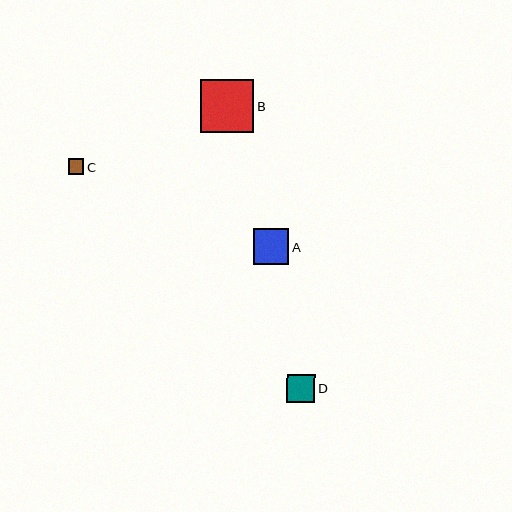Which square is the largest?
Square B is the largest with a size of approximately 54 pixels.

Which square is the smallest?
Square C is the smallest with a size of approximately 15 pixels.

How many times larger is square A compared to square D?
Square A is approximately 1.3 times the size of square D.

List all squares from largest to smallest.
From largest to smallest: B, A, D, C.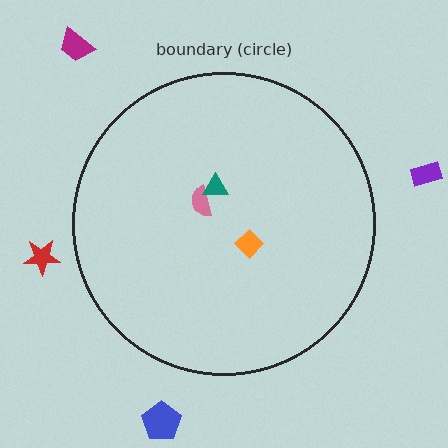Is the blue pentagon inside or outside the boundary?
Outside.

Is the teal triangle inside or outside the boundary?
Inside.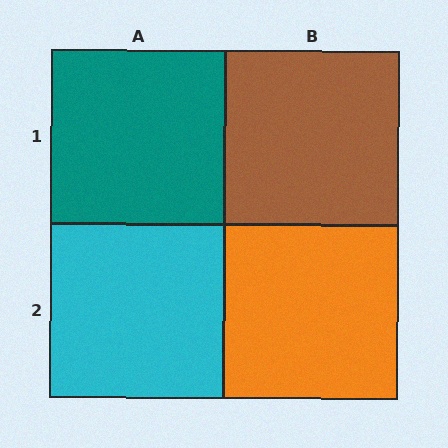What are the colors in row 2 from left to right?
Cyan, orange.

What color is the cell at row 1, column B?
Brown.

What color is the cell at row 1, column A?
Teal.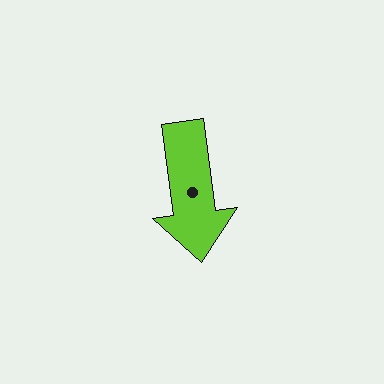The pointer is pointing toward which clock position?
Roughly 6 o'clock.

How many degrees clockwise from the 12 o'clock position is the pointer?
Approximately 173 degrees.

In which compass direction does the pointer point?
South.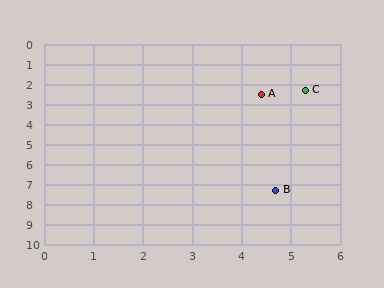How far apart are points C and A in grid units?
Points C and A are about 0.9 grid units apart.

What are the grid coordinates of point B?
Point B is at approximately (4.7, 7.3).